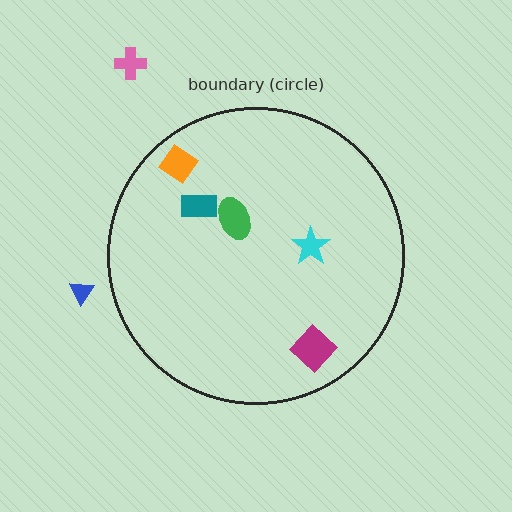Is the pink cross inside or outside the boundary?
Outside.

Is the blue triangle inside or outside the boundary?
Outside.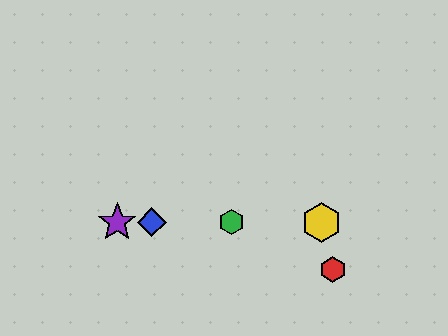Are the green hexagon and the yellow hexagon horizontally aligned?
Yes, both are at y≈222.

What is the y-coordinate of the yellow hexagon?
The yellow hexagon is at y≈222.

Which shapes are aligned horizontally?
The blue diamond, the green hexagon, the yellow hexagon, the purple star are aligned horizontally.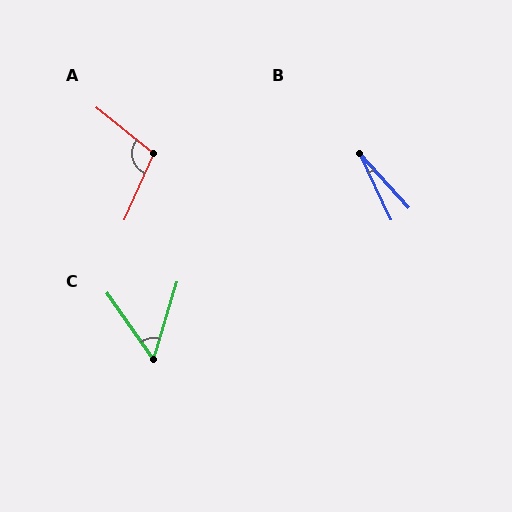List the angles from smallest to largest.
B (17°), C (52°), A (105°).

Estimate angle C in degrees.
Approximately 52 degrees.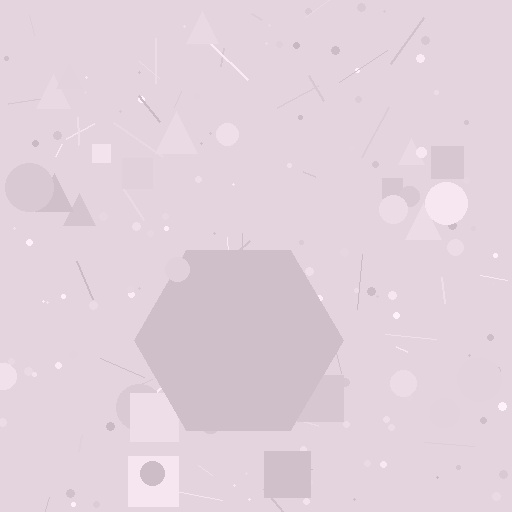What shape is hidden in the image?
A hexagon is hidden in the image.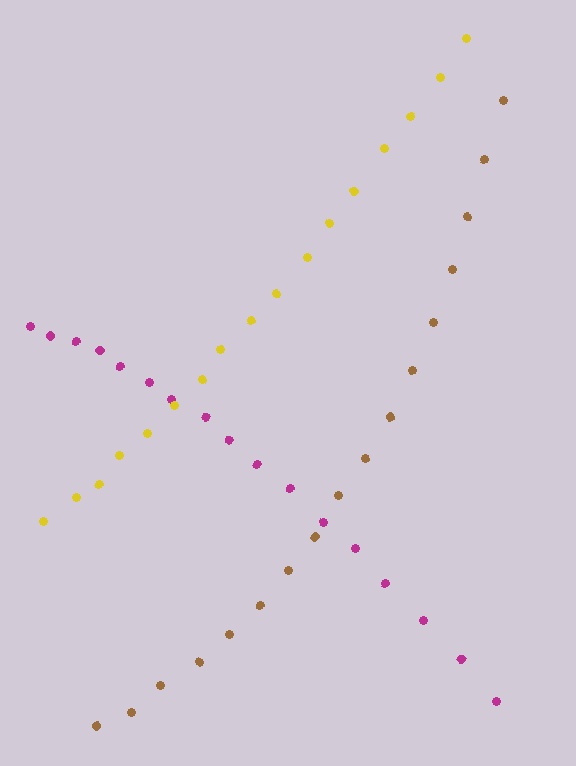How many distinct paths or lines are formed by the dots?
There are 3 distinct paths.